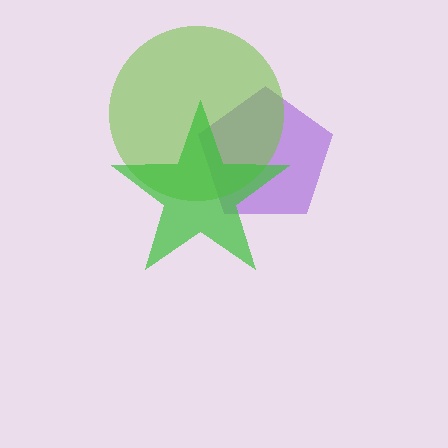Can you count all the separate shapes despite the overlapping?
Yes, there are 3 separate shapes.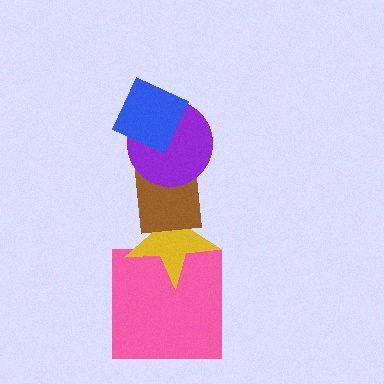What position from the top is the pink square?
The pink square is 5th from the top.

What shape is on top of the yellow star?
The brown rectangle is on top of the yellow star.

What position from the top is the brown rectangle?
The brown rectangle is 3rd from the top.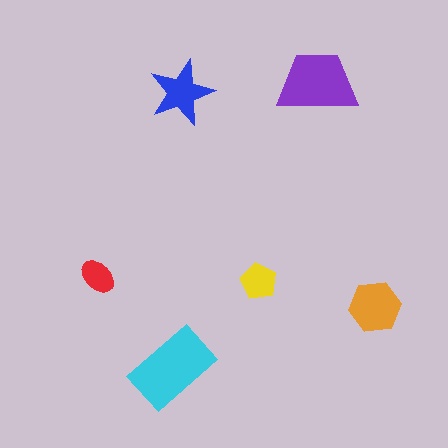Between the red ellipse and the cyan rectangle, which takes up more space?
The cyan rectangle.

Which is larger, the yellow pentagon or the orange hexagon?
The orange hexagon.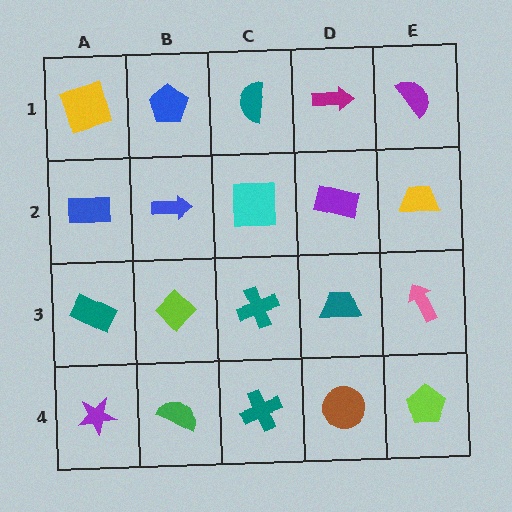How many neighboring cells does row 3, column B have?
4.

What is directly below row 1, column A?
A blue rectangle.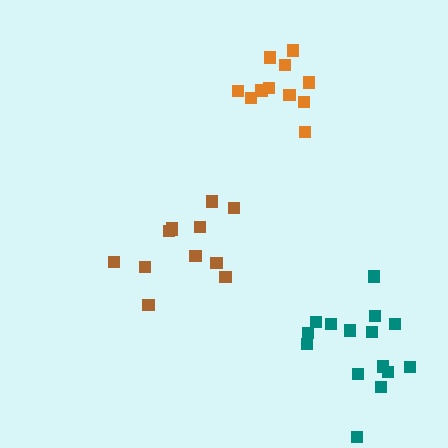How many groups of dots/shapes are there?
There are 3 groups.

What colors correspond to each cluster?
The clusters are colored: brown, orange, teal.